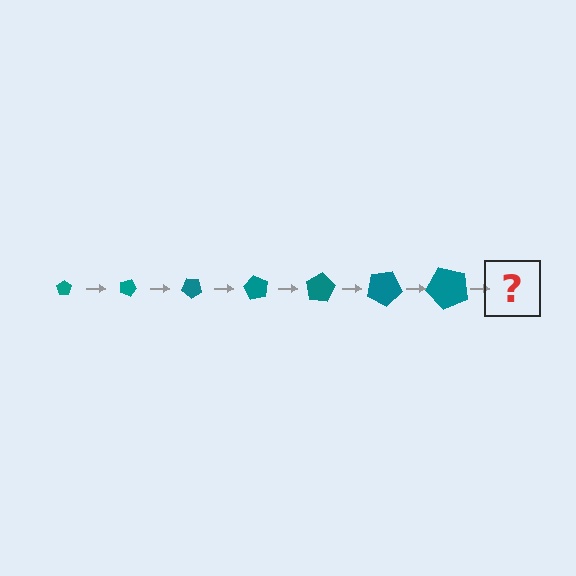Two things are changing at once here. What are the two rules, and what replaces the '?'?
The two rules are that the pentagon grows larger each step and it rotates 20 degrees each step. The '?' should be a pentagon, larger than the previous one and rotated 140 degrees from the start.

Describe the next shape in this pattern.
It should be a pentagon, larger than the previous one and rotated 140 degrees from the start.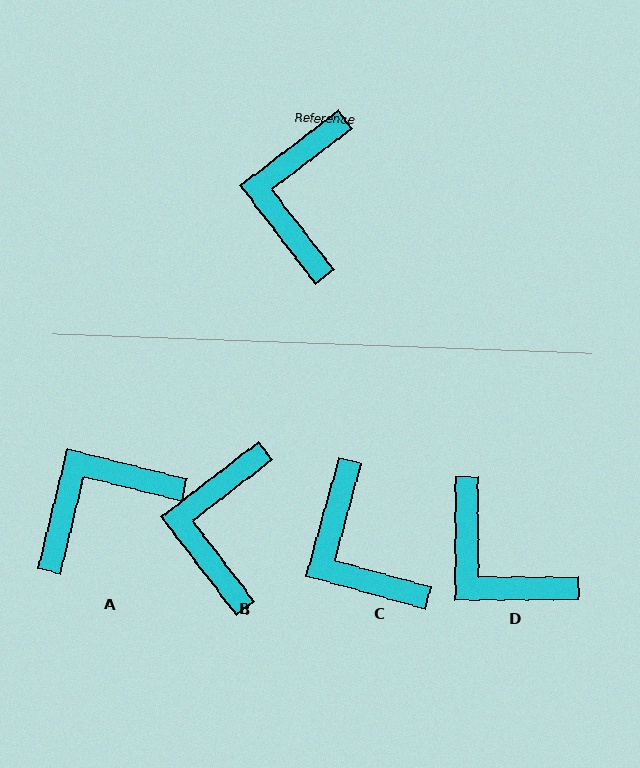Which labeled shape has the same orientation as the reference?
B.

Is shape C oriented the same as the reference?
No, it is off by about 37 degrees.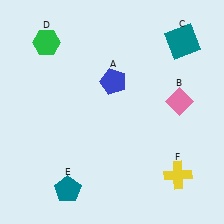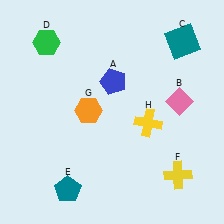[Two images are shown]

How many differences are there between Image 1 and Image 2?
There are 2 differences between the two images.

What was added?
An orange hexagon (G), a yellow cross (H) were added in Image 2.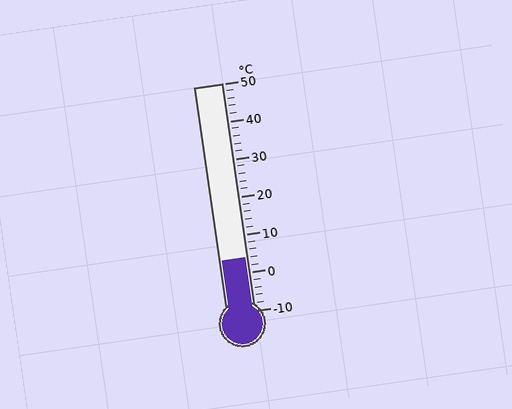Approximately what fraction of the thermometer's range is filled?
The thermometer is filled to approximately 25% of its range.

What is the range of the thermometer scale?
The thermometer scale ranges from -10°C to 50°C.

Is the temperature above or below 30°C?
The temperature is below 30°C.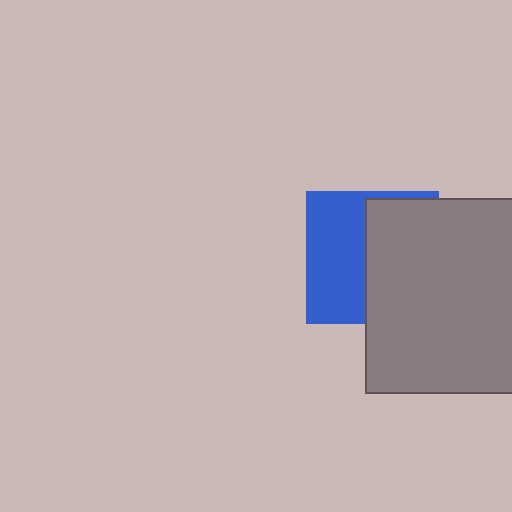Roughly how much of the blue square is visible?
About half of it is visible (roughly 47%).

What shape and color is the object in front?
The object in front is a gray rectangle.